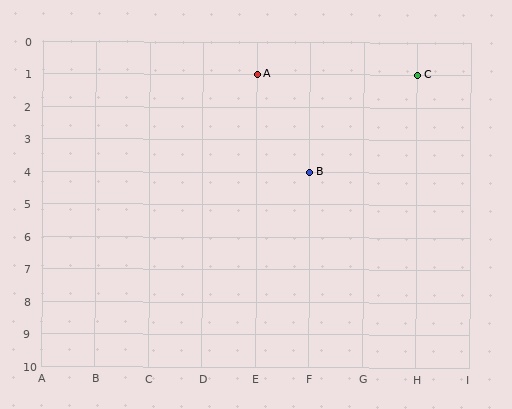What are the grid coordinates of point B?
Point B is at grid coordinates (F, 4).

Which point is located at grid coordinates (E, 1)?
Point A is at (E, 1).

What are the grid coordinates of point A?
Point A is at grid coordinates (E, 1).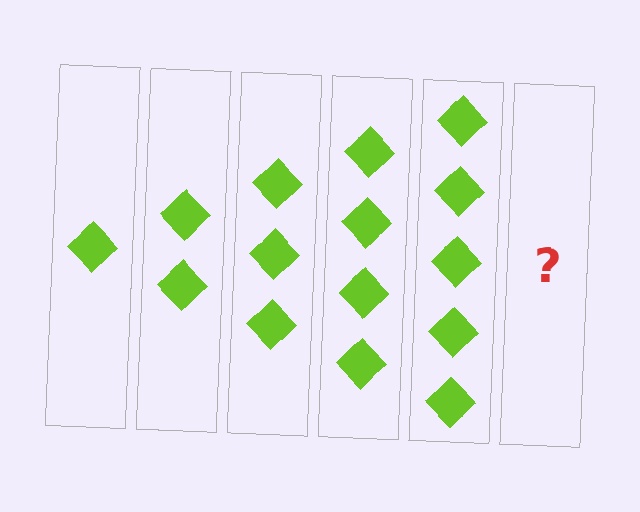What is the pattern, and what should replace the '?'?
The pattern is that each step adds one more diamond. The '?' should be 6 diamonds.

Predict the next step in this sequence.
The next step is 6 diamonds.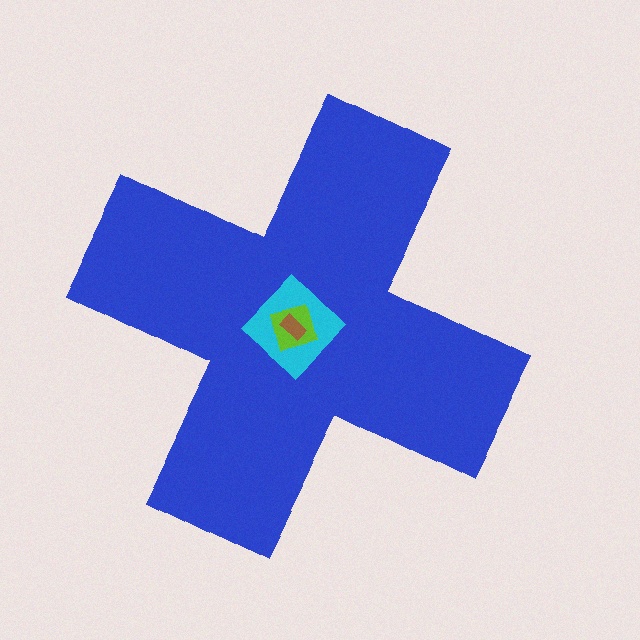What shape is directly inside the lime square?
The brown rectangle.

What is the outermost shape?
The blue cross.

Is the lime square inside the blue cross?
Yes.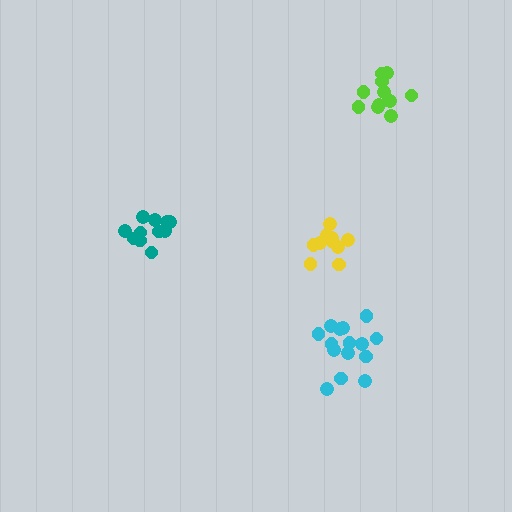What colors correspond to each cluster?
The clusters are colored: lime, teal, cyan, yellow.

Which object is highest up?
The lime cluster is topmost.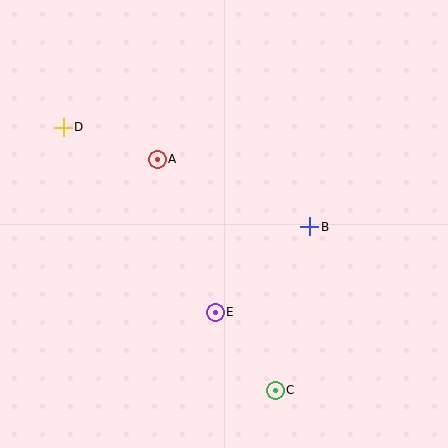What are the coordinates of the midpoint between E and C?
The midpoint between E and C is at (245, 351).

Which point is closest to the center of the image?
Point B at (310, 227) is closest to the center.